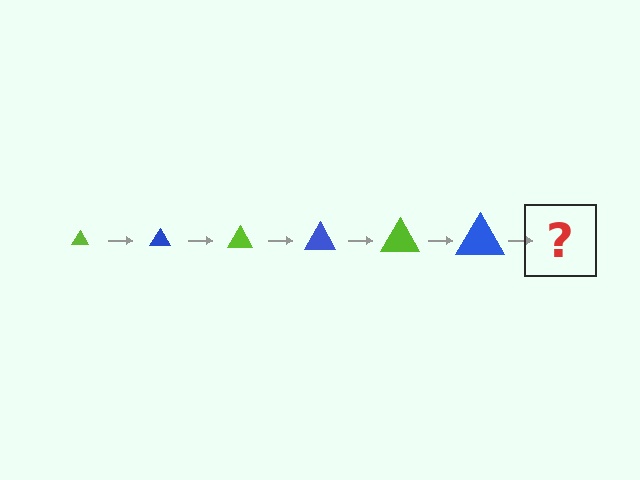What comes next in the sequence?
The next element should be a lime triangle, larger than the previous one.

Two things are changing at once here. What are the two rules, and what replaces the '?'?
The two rules are that the triangle grows larger each step and the color cycles through lime and blue. The '?' should be a lime triangle, larger than the previous one.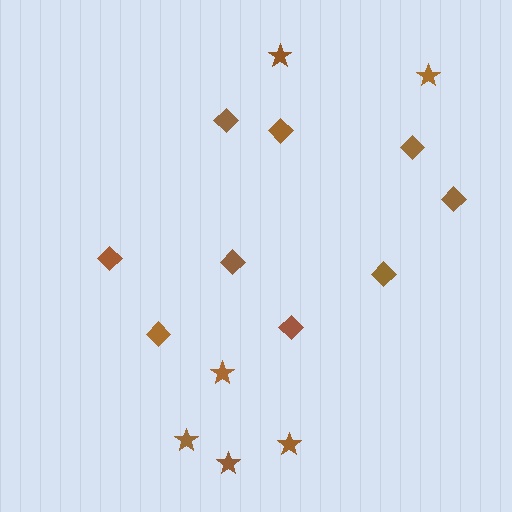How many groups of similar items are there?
There are 2 groups: one group of diamonds (9) and one group of stars (6).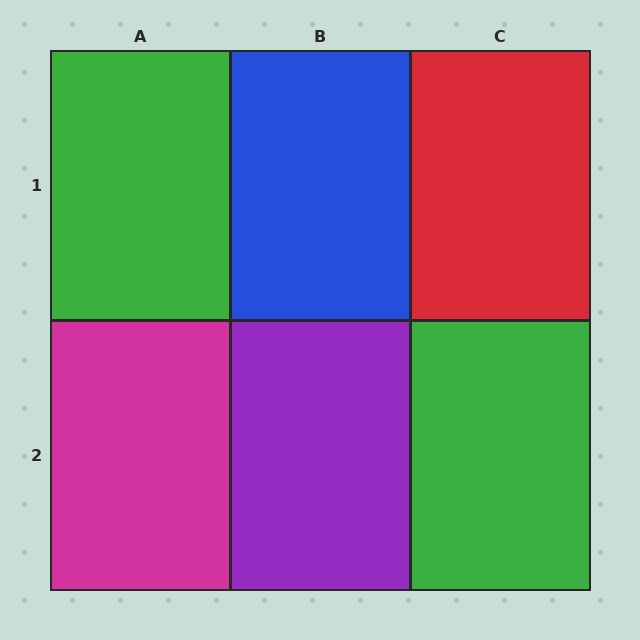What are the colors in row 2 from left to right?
Magenta, purple, green.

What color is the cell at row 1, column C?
Red.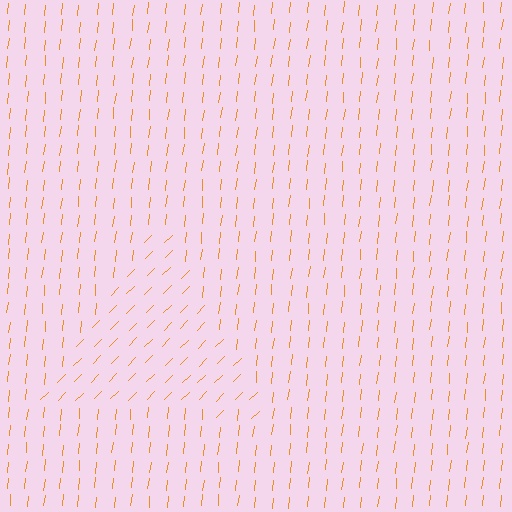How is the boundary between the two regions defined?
The boundary is defined purely by a change in line orientation (approximately 38 degrees difference). All lines are the same color and thickness.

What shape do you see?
I see a triangle.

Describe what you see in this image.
The image is filled with small orange line segments. A triangle region in the image has lines oriented differently from the surrounding lines, creating a visible texture boundary.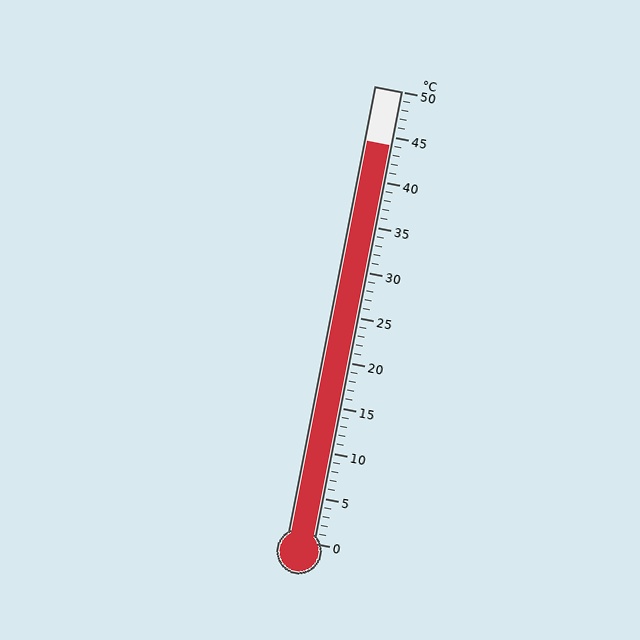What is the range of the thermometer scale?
The thermometer scale ranges from 0°C to 50°C.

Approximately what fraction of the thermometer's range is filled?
The thermometer is filled to approximately 90% of its range.